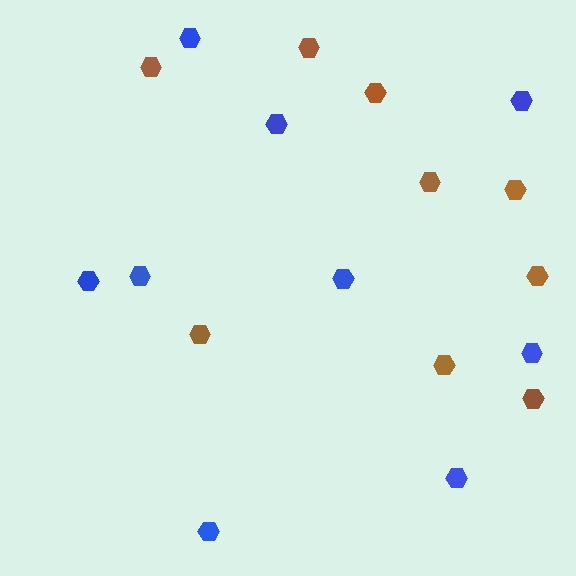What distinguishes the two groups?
There are 2 groups: one group of brown hexagons (9) and one group of blue hexagons (9).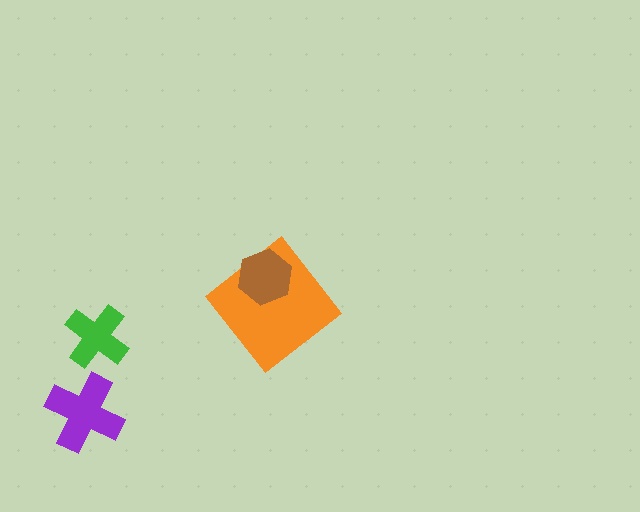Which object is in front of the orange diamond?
The brown hexagon is in front of the orange diamond.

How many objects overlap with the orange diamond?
1 object overlaps with the orange diamond.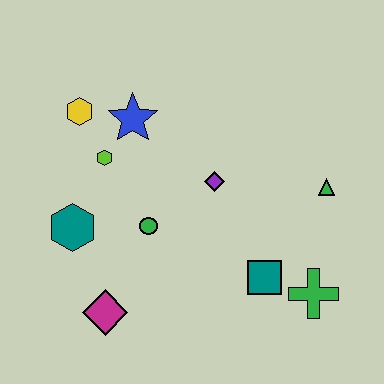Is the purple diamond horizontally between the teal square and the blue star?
Yes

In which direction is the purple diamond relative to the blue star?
The purple diamond is to the right of the blue star.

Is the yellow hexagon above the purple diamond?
Yes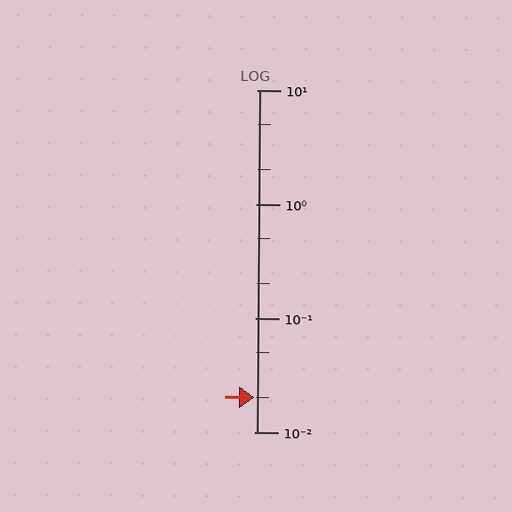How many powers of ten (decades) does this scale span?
The scale spans 3 decades, from 0.01 to 10.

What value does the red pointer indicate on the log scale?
The pointer indicates approximately 0.02.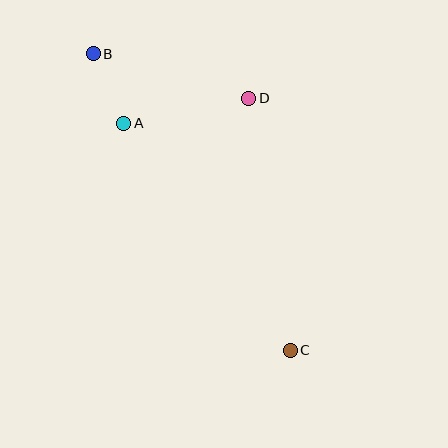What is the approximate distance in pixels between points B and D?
The distance between B and D is approximately 162 pixels.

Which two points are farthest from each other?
Points B and C are farthest from each other.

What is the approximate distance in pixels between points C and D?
The distance between C and D is approximately 256 pixels.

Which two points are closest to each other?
Points A and B are closest to each other.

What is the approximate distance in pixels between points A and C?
The distance between A and C is approximately 281 pixels.